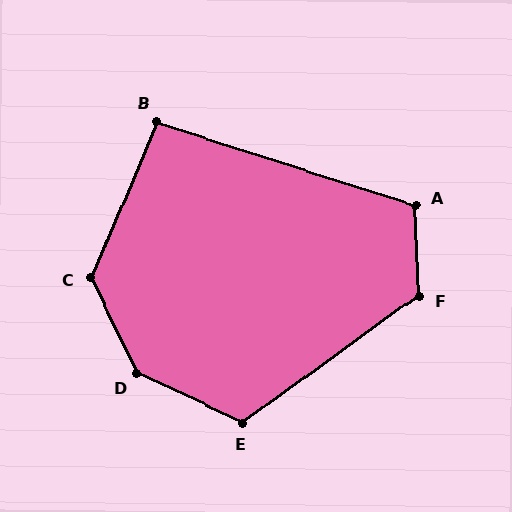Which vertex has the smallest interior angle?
B, at approximately 95 degrees.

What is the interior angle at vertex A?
Approximately 110 degrees (obtuse).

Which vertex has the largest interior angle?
D, at approximately 141 degrees.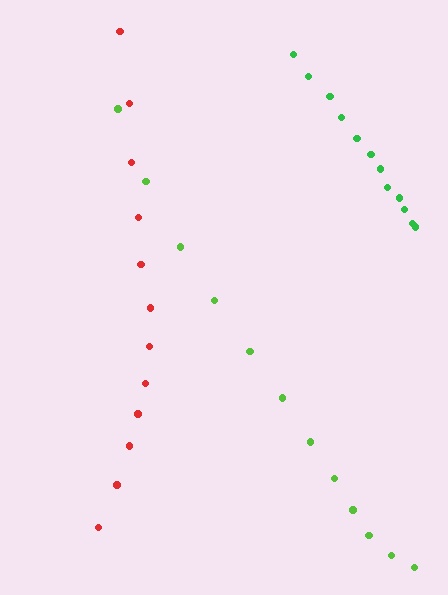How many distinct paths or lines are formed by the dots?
There are 3 distinct paths.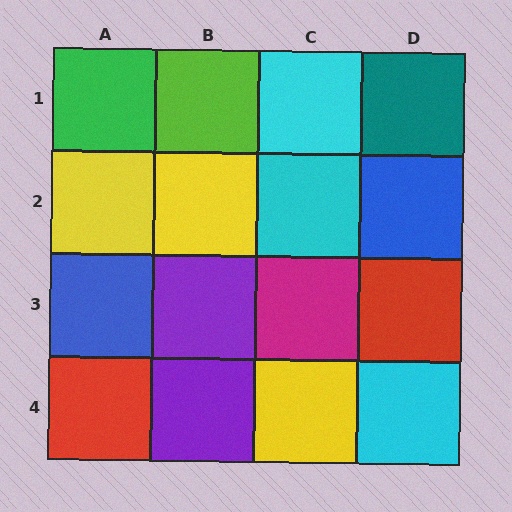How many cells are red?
2 cells are red.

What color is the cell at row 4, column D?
Cyan.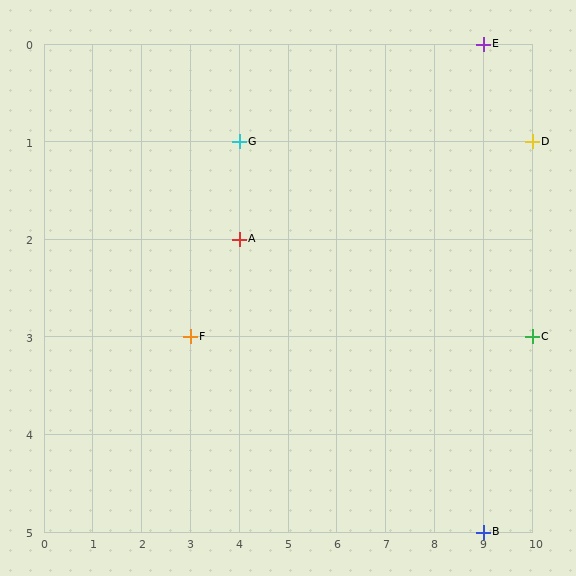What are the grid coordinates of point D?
Point D is at grid coordinates (10, 1).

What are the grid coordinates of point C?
Point C is at grid coordinates (10, 3).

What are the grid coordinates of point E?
Point E is at grid coordinates (9, 0).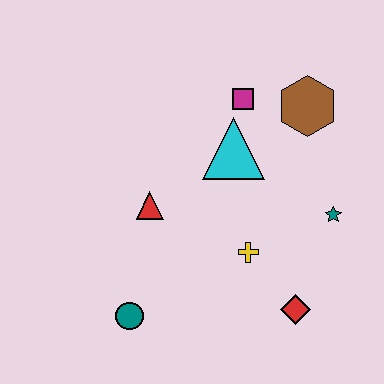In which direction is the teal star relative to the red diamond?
The teal star is above the red diamond.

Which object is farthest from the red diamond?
The magenta square is farthest from the red diamond.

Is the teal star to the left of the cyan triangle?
No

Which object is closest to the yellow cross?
The red diamond is closest to the yellow cross.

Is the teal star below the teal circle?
No